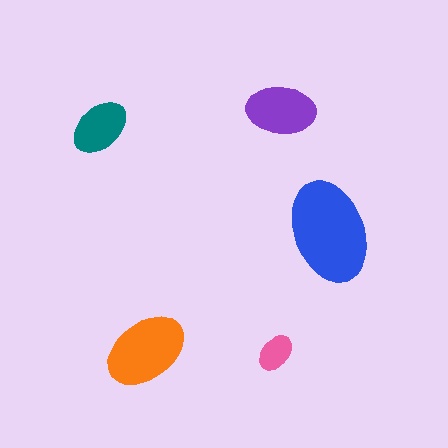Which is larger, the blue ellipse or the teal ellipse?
The blue one.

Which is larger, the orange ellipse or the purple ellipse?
The orange one.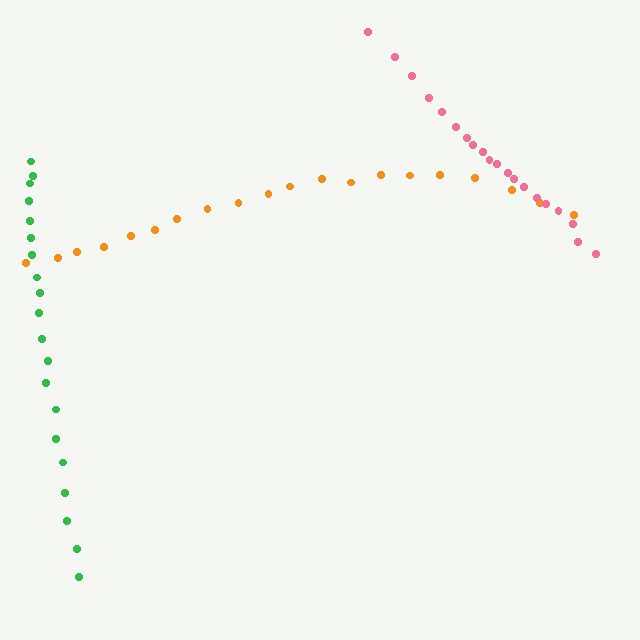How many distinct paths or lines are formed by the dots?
There are 3 distinct paths.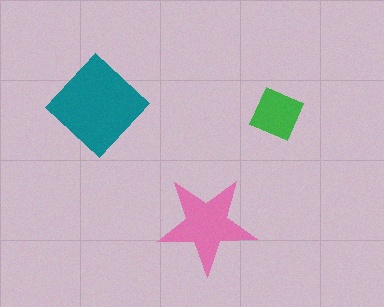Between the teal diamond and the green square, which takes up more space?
The teal diamond.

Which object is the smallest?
The green square.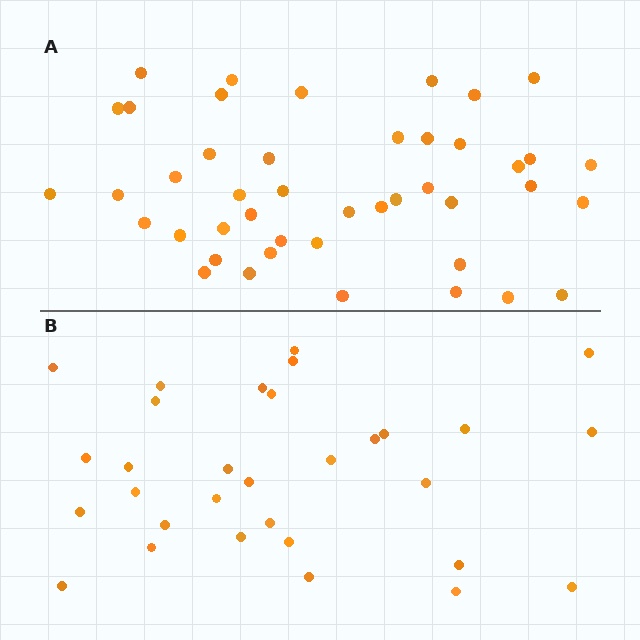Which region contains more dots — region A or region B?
Region A (the top region) has more dots.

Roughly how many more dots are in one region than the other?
Region A has approximately 15 more dots than region B.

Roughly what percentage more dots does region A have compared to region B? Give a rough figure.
About 40% more.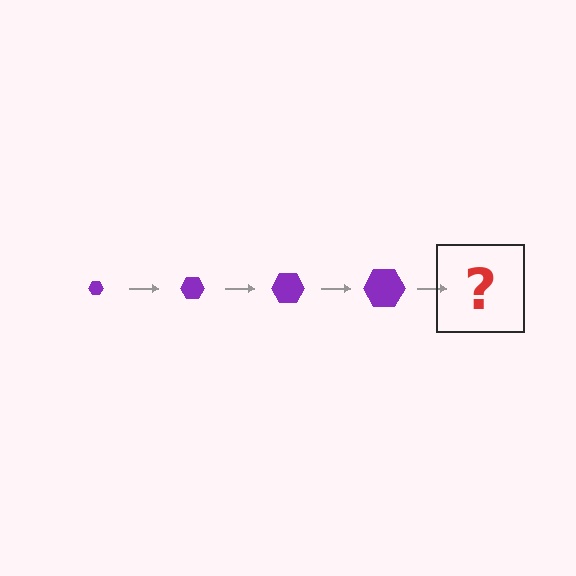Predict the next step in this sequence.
The next step is a purple hexagon, larger than the previous one.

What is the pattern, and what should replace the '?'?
The pattern is that the hexagon gets progressively larger each step. The '?' should be a purple hexagon, larger than the previous one.